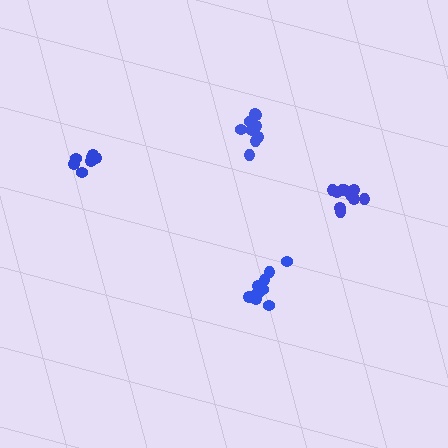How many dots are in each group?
Group 1: 7 dots, Group 2: 10 dots, Group 3: 10 dots, Group 4: 10 dots (37 total).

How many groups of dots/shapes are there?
There are 4 groups.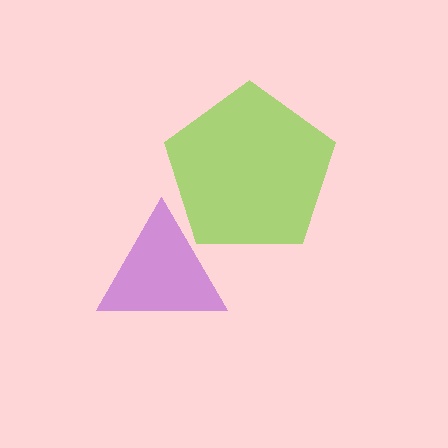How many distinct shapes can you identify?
There are 2 distinct shapes: a lime pentagon, a purple triangle.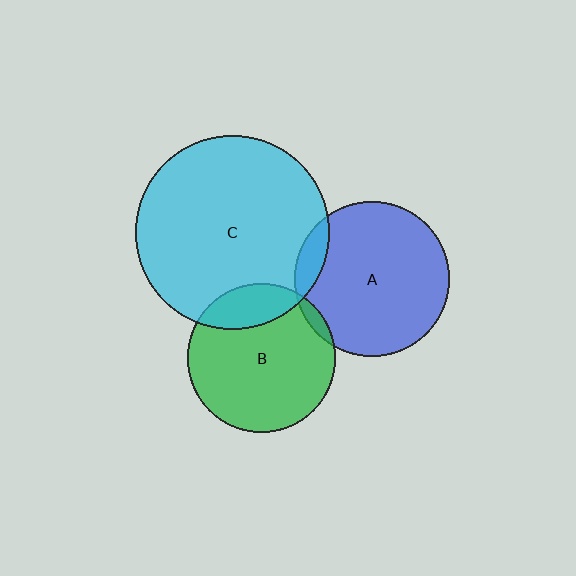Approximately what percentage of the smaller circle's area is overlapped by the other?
Approximately 20%.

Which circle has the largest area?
Circle C (cyan).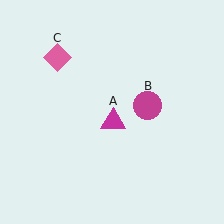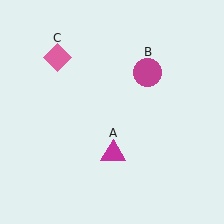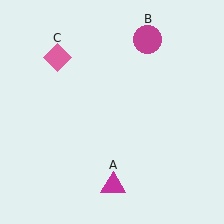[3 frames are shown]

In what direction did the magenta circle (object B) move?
The magenta circle (object B) moved up.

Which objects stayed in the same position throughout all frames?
Pink diamond (object C) remained stationary.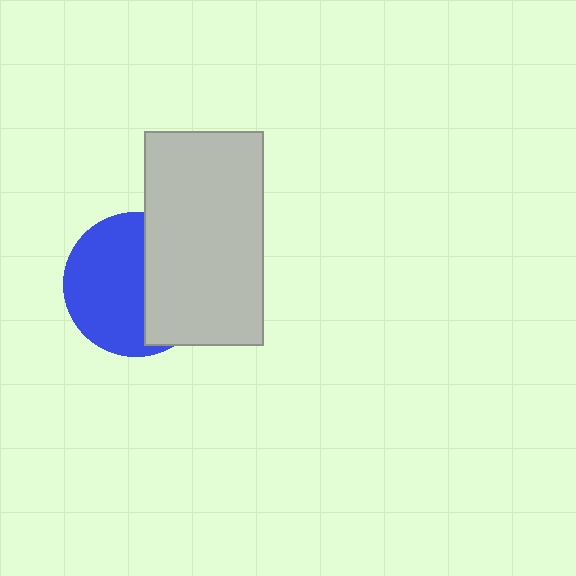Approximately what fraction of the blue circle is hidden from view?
Roughly 42% of the blue circle is hidden behind the light gray rectangle.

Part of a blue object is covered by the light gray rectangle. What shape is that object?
It is a circle.